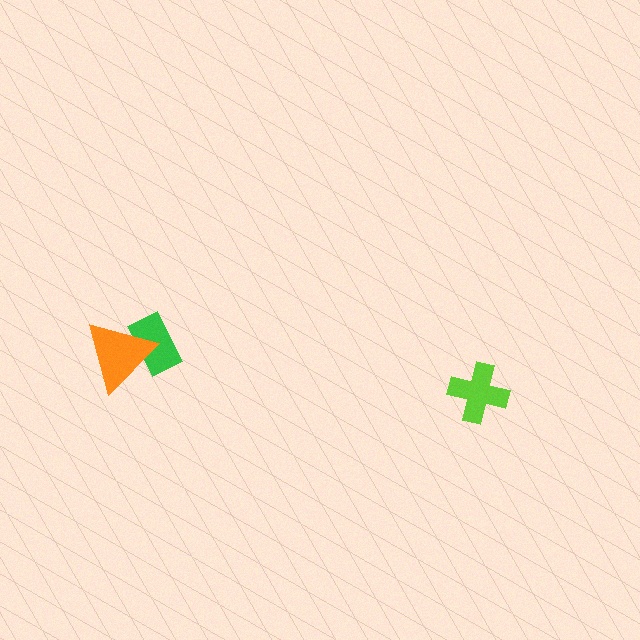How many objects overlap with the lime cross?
0 objects overlap with the lime cross.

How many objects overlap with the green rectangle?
1 object overlaps with the green rectangle.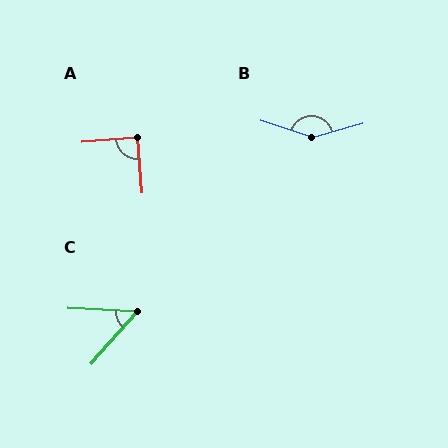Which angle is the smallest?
C, at approximately 51 degrees.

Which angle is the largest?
B, at approximately 147 degrees.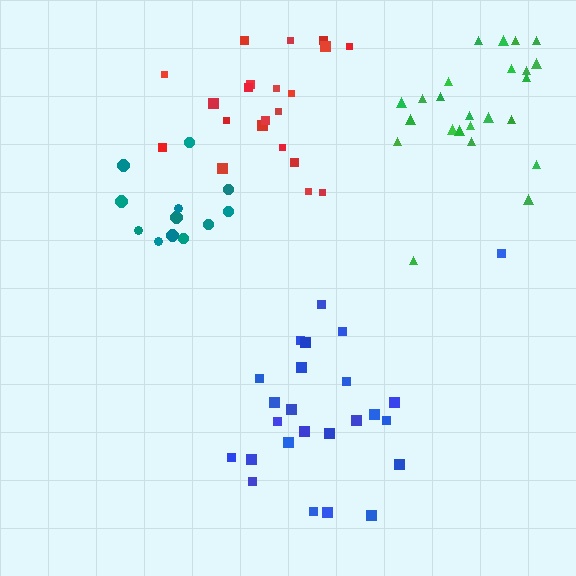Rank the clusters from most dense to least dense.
blue, red, teal, green.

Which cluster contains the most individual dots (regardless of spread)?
Blue (25).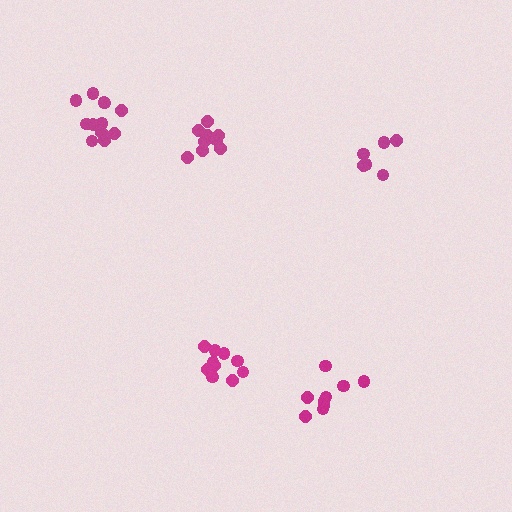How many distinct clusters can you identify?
There are 5 distinct clusters.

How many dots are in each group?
Group 1: 11 dots, Group 2: 9 dots, Group 3: 9 dots, Group 4: 6 dots, Group 5: 12 dots (47 total).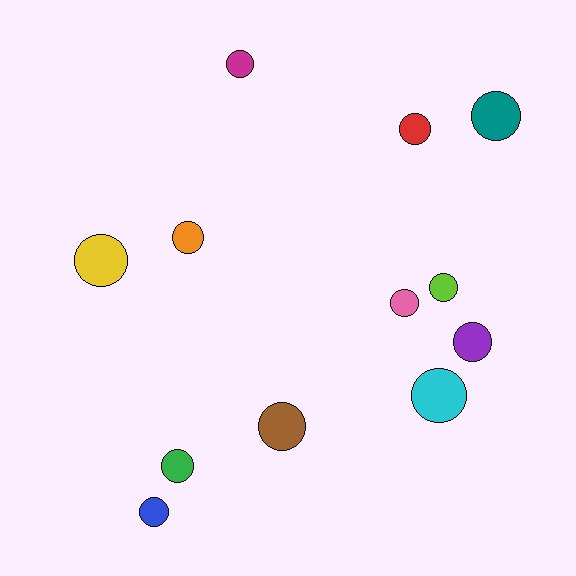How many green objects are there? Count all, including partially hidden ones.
There is 1 green object.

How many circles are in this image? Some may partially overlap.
There are 12 circles.